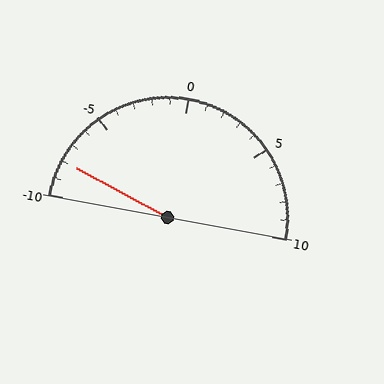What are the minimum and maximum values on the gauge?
The gauge ranges from -10 to 10.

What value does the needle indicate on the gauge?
The needle indicates approximately -8.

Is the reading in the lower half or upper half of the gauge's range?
The reading is in the lower half of the range (-10 to 10).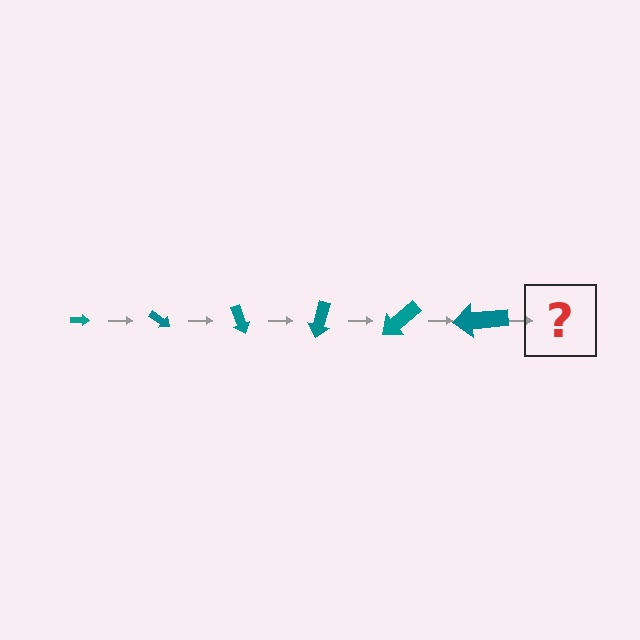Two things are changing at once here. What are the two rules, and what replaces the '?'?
The two rules are that the arrow grows larger each step and it rotates 35 degrees each step. The '?' should be an arrow, larger than the previous one and rotated 210 degrees from the start.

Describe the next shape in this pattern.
It should be an arrow, larger than the previous one and rotated 210 degrees from the start.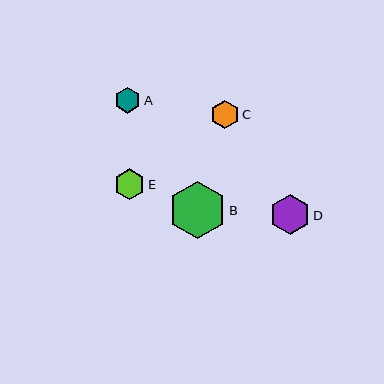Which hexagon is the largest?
Hexagon B is the largest with a size of approximately 57 pixels.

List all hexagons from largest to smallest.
From largest to smallest: B, D, E, C, A.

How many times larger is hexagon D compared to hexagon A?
Hexagon D is approximately 1.6 times the size of hexagon A.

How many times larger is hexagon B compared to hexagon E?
Hexagon B is approximately 1.9 times the size of hexagon E.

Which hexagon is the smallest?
Hexagon A is the smallest with a size of approximately 26 pixels.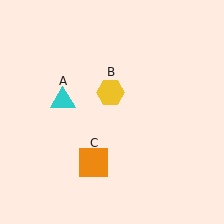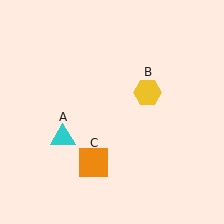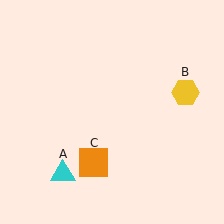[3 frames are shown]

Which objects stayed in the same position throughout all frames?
Orange square (object C) remained stationary.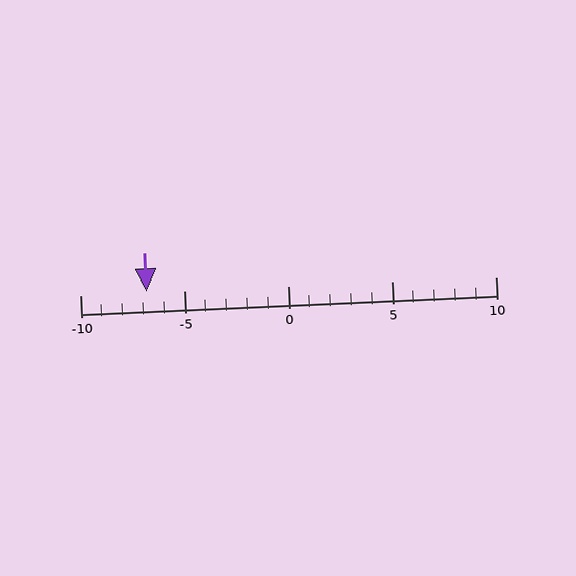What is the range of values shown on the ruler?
The ruler shows values from -10 to 10.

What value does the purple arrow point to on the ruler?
The purple arrow points to approximately -7.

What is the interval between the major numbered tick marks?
The major tick marks are spaced 5 units apart.